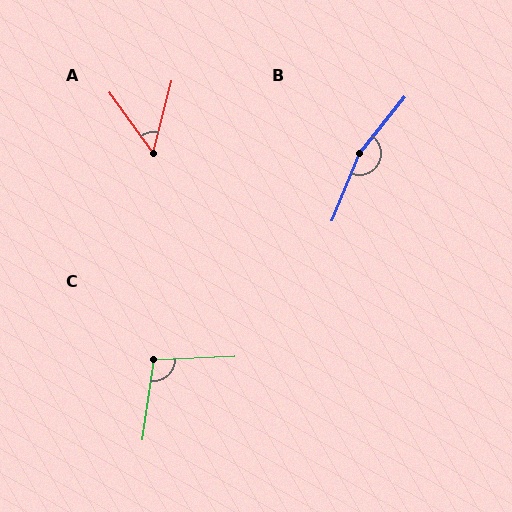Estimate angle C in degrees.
Approximately 100 degrees.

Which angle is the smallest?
A, at approximately 50 degrees.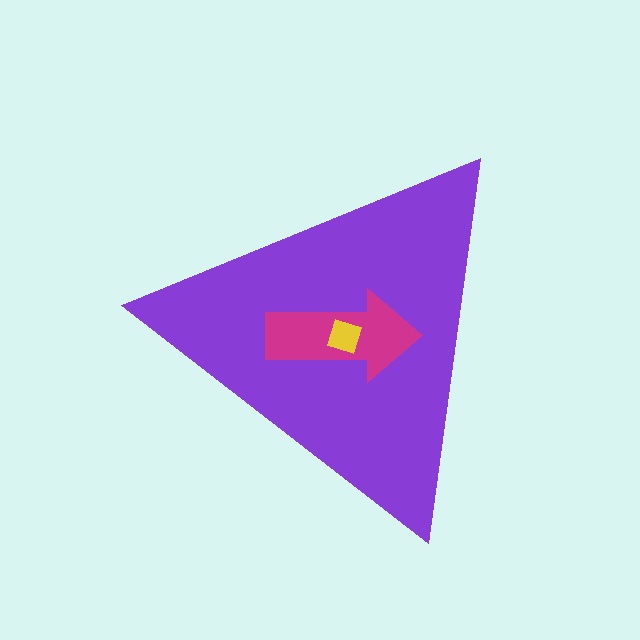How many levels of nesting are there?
3.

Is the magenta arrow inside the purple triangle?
Yes.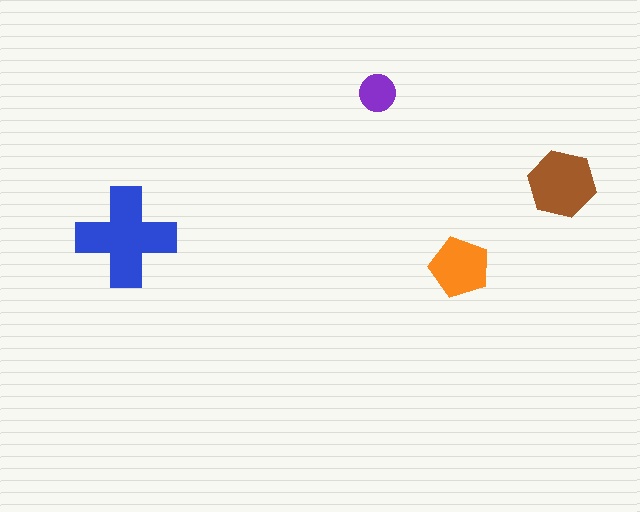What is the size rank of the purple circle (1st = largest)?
4th.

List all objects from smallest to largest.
The purple circle, the orange pentagon, the brown hexagon, the blue cross.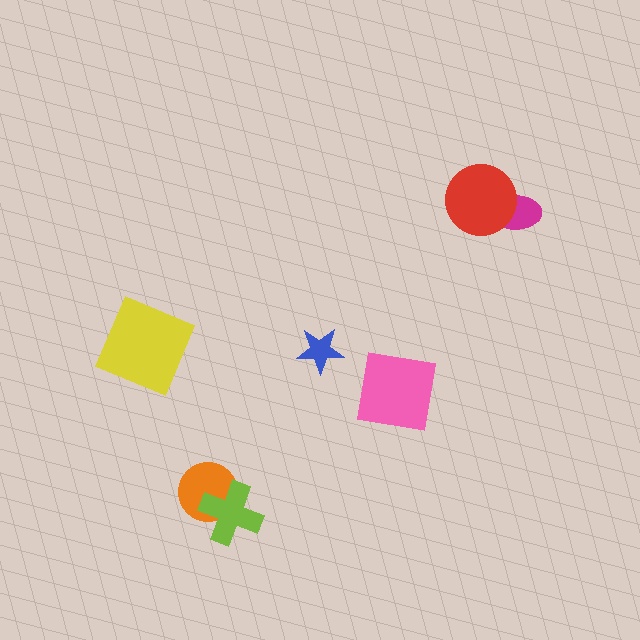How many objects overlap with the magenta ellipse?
1 object overlaps with the magenta ellipse.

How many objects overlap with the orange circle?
1 object overlaps with the orange circle.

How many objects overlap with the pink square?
0 objects overlap with the pink square.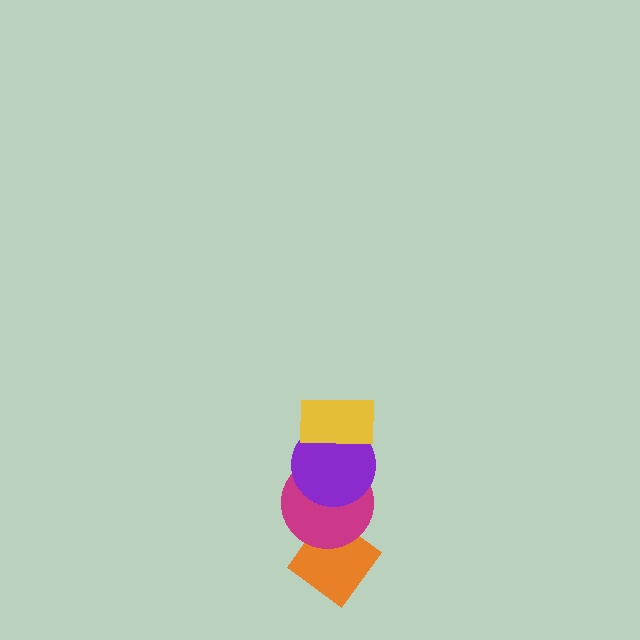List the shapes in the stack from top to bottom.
From top to bottom: the yellow rectangle, the purple circle, the magenta circle, the orange diamond.